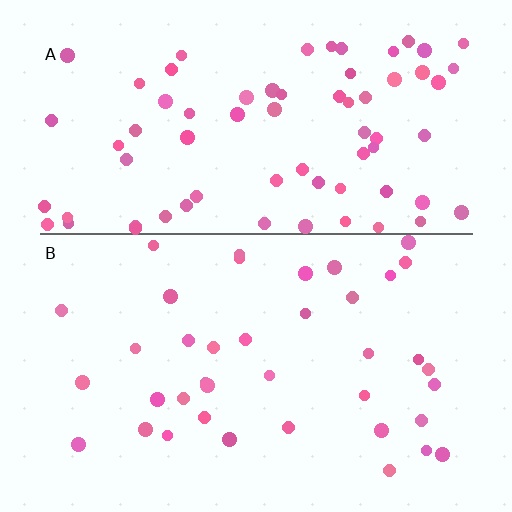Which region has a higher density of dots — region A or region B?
A (the top).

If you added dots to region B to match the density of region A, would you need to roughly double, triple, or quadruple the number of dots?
Approximately double.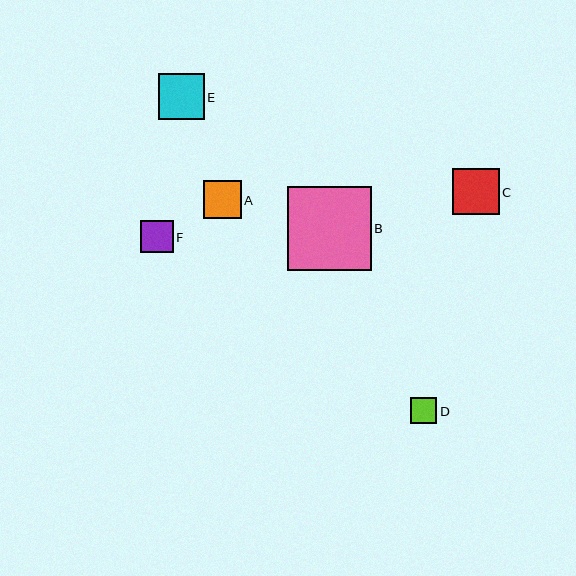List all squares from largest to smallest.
From largest to smallest: B, C, E, A, F, D.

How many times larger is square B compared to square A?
Square B is approximately 2.2 times the size of square A.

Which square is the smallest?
Square D is the smallest with a size of approximately 26 pixels.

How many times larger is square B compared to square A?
Square B is approximately 2.2 times the size of square A.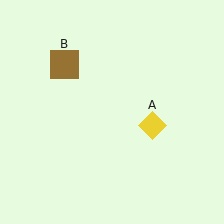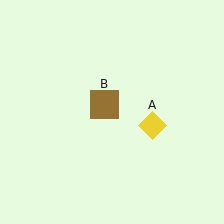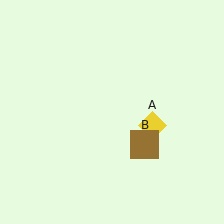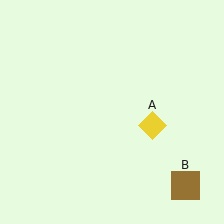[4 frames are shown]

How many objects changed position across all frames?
1 object changed position: brown square (object B).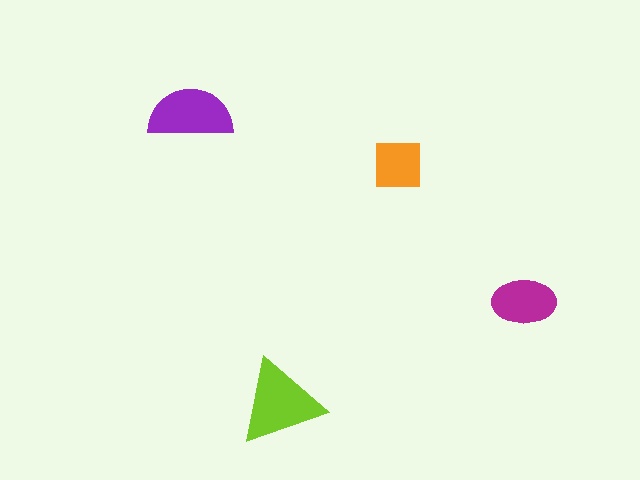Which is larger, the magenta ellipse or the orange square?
The magenta ellipse.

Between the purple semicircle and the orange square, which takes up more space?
The purple semicircle.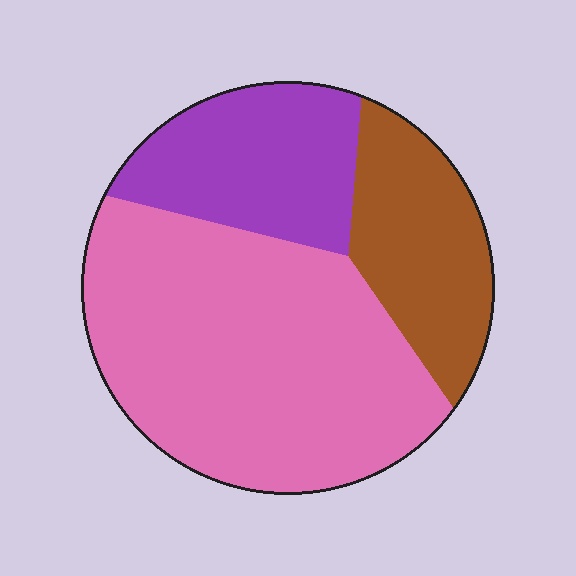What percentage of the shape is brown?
Brown covers 21% of the shape.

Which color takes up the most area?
Pink, at roughly 55%.